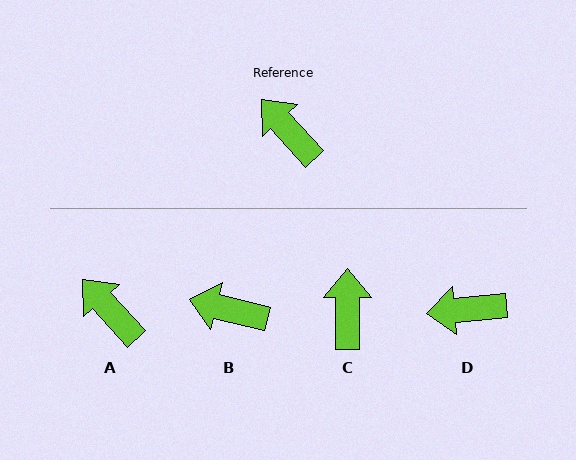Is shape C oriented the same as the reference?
No, it is off by about 42 degrees.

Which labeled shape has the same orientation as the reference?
A.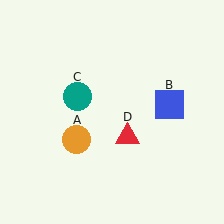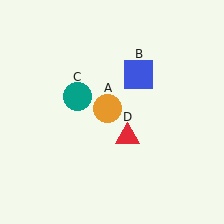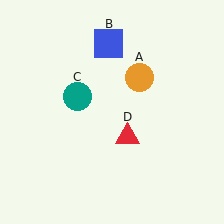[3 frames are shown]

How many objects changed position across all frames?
2 objects changed position: orange circle (object A), blue square (object B).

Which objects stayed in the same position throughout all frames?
Teal circle (object C) and red triangle (object D) remained stationary.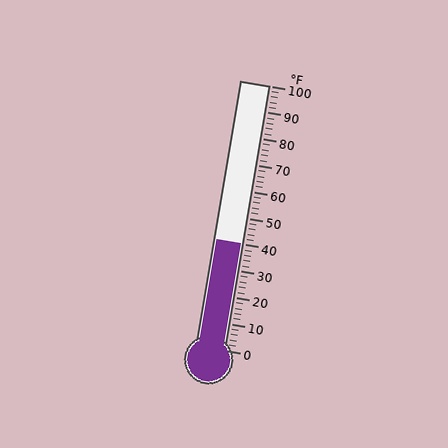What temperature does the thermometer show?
The thermometer shows approximately 40°F.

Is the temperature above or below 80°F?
The temperature is below 80°F.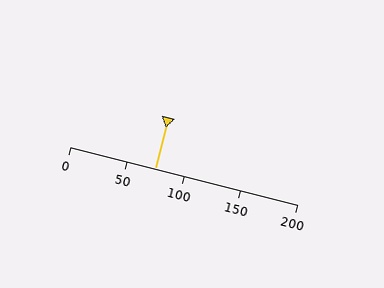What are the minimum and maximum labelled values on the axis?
The axis runs from 0 to 200.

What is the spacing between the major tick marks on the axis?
The major ticks are spaced 50 apart.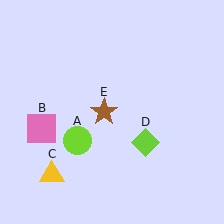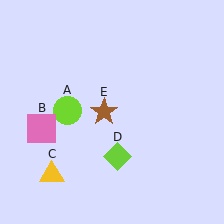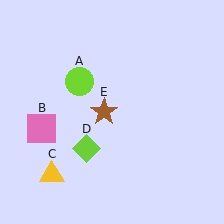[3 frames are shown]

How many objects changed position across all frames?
2 objects changed position: lime circle (object A), lime diamond (object D).